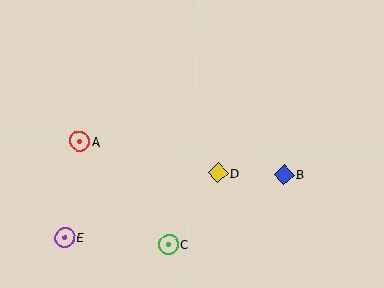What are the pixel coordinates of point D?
Point D is at (218, 173).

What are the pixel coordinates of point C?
Point C is at (169, 244).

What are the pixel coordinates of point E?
Point E is at (64, 238).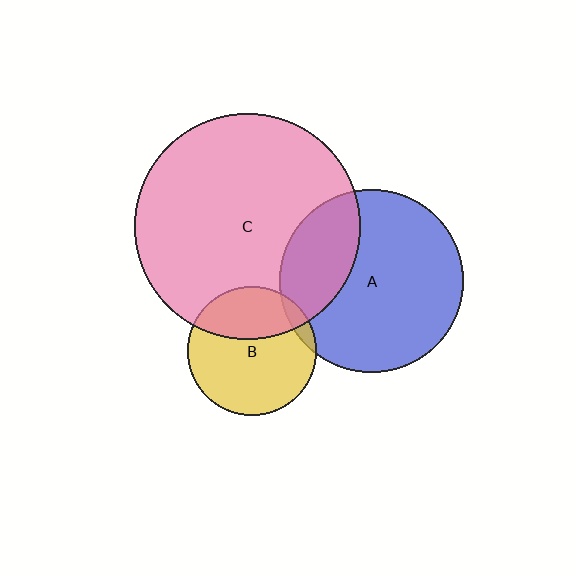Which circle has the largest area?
Circle C (pink).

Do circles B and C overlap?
Yes.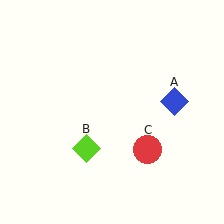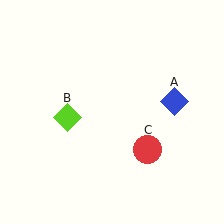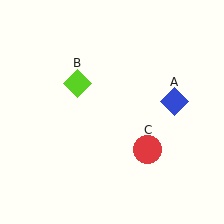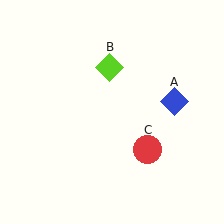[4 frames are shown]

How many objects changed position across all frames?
1 object changed position: lime diamond (object B).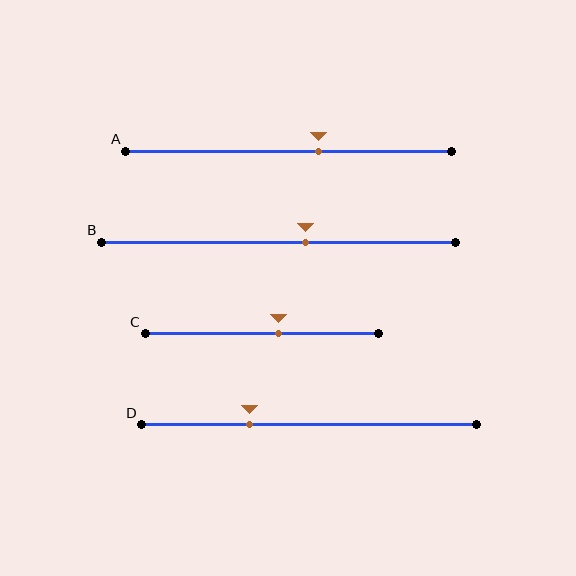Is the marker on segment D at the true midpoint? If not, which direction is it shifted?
No, the marker on segment D is shifted to the left by about 18% of the segment length.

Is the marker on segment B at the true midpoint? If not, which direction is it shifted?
No, the marker on segment B is shifted to the right by about 8% of the segment length.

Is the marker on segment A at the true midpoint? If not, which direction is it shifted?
No, the marker on segment A is shifted to the right by about 9% of the segment length.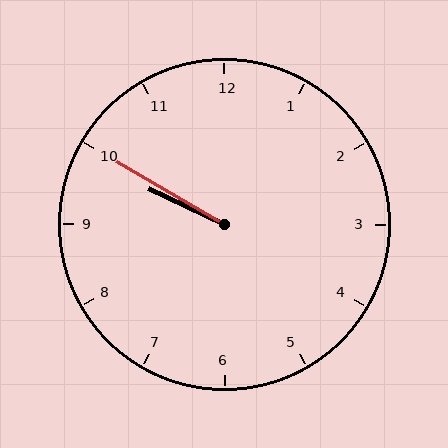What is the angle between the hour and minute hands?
Approximately 5 degrees.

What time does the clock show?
9:50.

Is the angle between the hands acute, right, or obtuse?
It is acute.